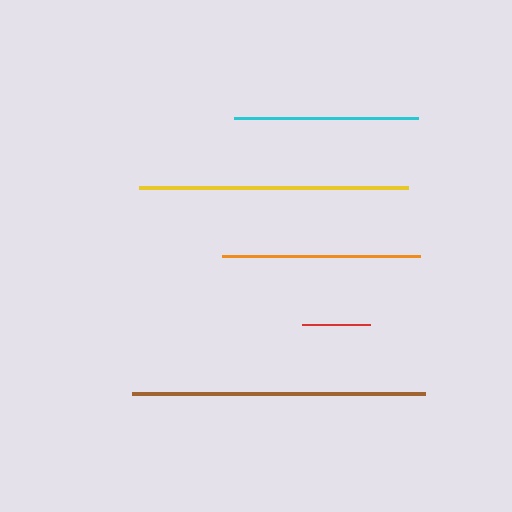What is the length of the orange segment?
The orange segment is approximately 198 pixels long.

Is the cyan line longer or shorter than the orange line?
The orange line is longer than the cyan line.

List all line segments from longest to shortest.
From longest to shortest: brown, yellow, orange, cyan, red.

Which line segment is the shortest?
The red line is the shortest at approximately 68 pixels.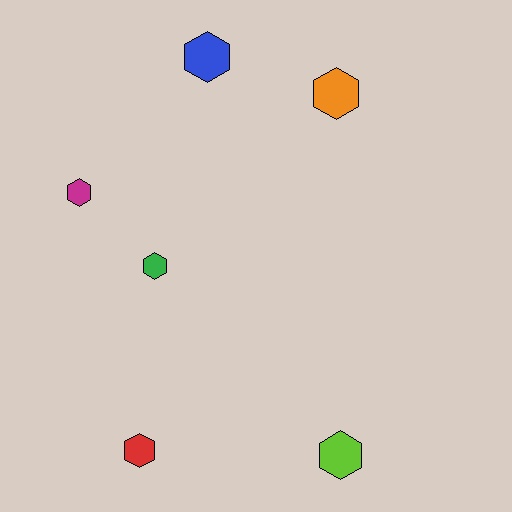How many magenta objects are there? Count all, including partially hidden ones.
There is 1 magenta object.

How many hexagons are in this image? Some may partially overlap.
There are 6 hexagons.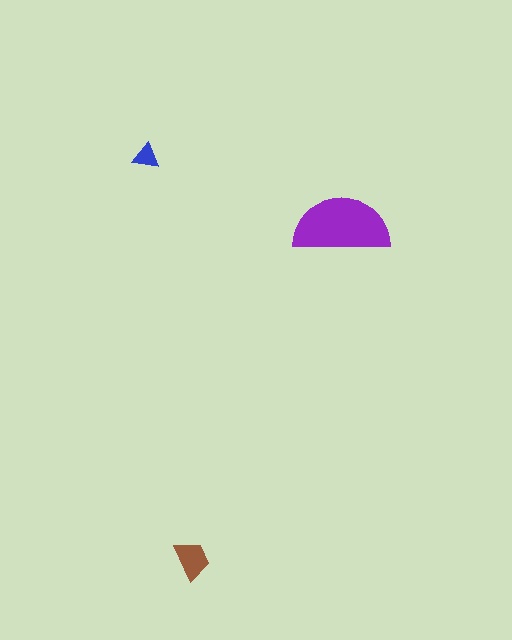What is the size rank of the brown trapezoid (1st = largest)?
2nd.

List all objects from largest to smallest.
The purple semicircle, the brown trapezoid, the blue triangle.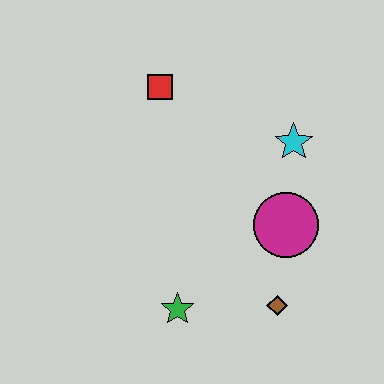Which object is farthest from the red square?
The brown diamond is farthest from the red square.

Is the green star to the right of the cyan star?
No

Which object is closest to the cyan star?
The magenta circle is closest to the cyan star.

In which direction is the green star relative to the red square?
The green star is below the red square.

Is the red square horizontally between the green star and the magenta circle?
No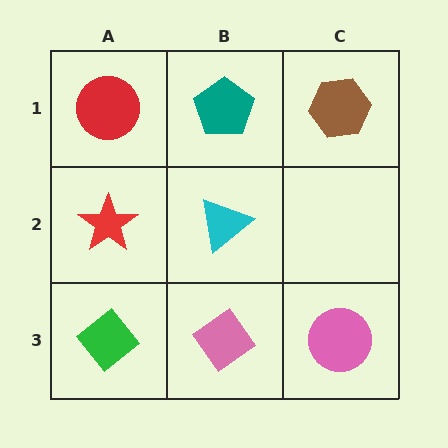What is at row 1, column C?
A brown hexagon.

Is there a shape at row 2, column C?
No, that cell is empty.